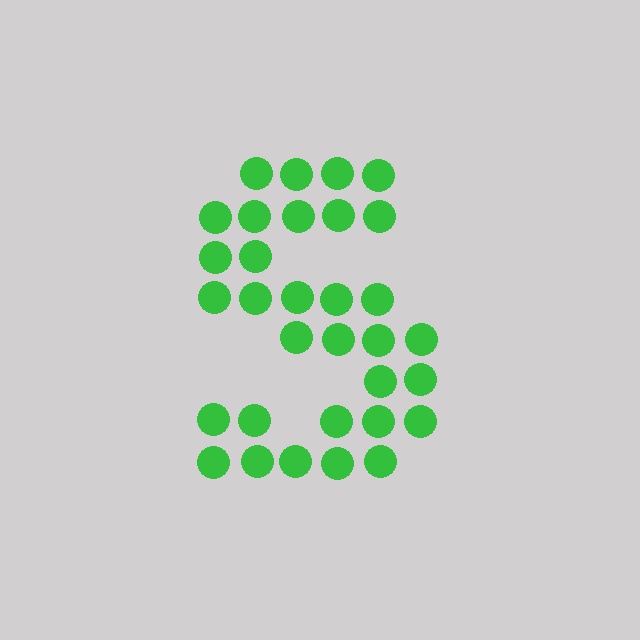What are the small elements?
The small elements are circles.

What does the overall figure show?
The overall figure shows the letter S.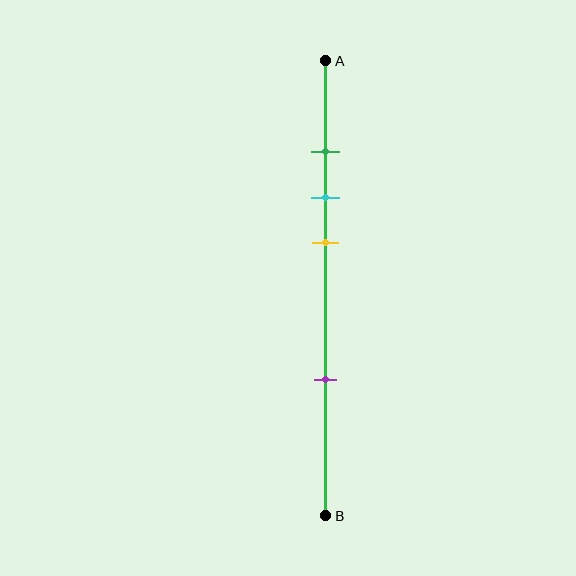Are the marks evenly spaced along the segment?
No, the marks are not evenly spaced.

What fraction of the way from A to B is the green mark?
The green mark is approximately 20% (0.2) of the way from A to B.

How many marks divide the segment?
There are 4 marks dividing the segment.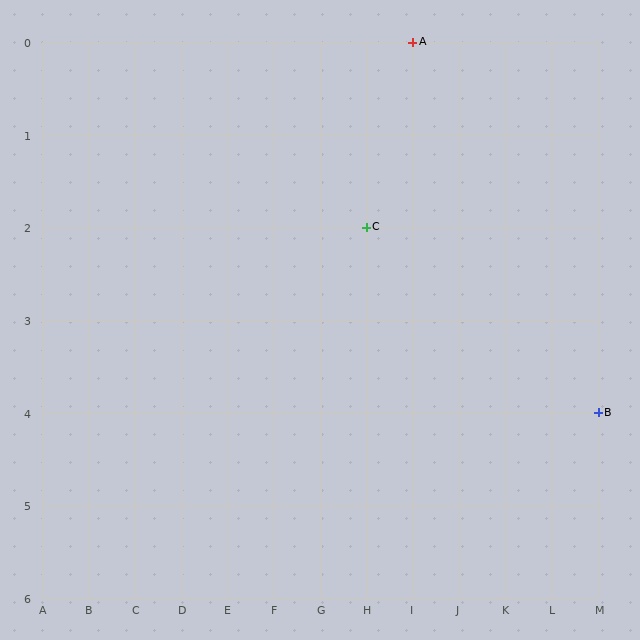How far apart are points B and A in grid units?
Points B and A are 4 columns and 4 rows apart (about 5.7 grid units diagonally).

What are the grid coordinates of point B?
Point B is at grid coordinates (M, 4).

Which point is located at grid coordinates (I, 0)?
Point A is at (I, 0).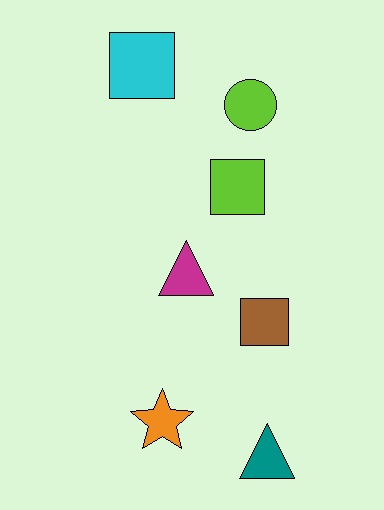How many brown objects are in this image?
There is 1 brown object.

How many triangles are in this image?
There are 2 triangles.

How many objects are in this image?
There are 7 objects.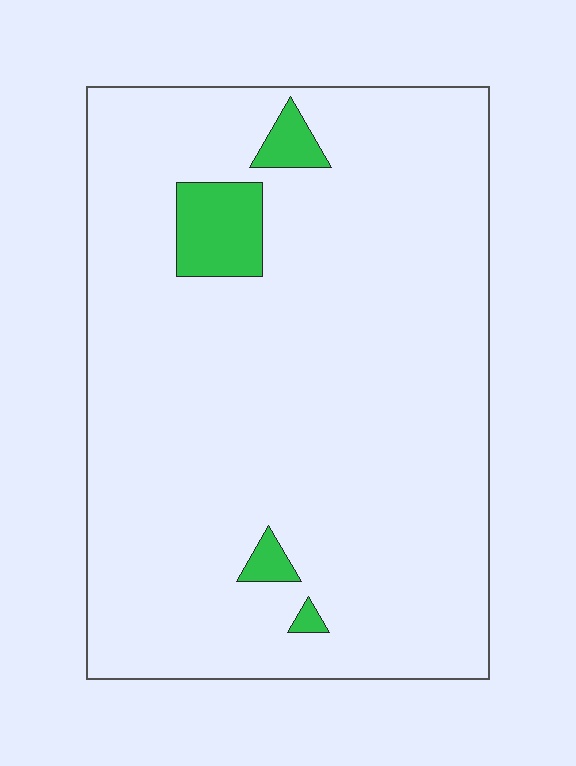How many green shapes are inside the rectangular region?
4.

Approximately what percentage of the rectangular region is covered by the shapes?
Approximately 5%.